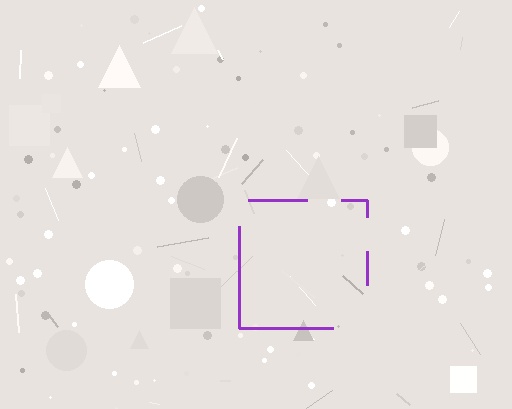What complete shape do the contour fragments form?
The contour fragments form a square.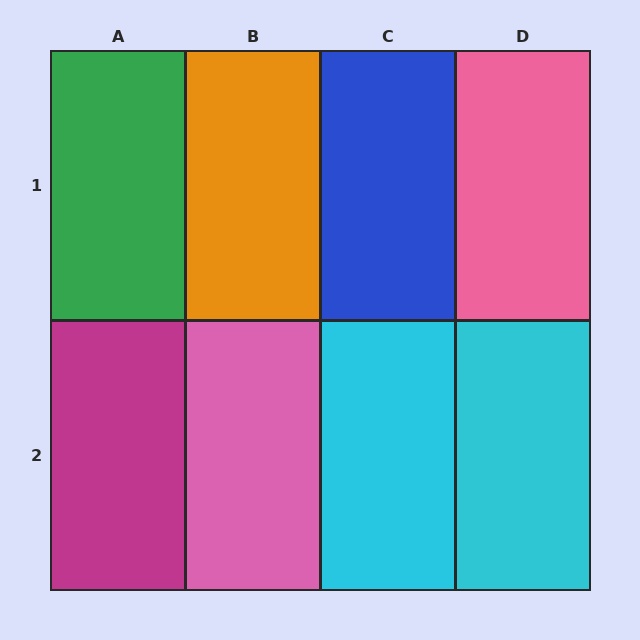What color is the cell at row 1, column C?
Blue.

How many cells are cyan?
2 cells are cyan.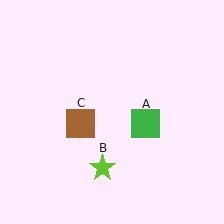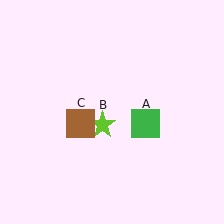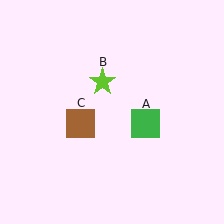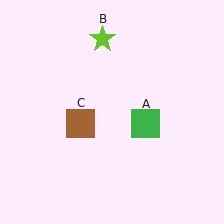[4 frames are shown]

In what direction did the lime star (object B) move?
The lime star (object B) moved up.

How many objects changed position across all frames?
1 object changed position: lime star (object B).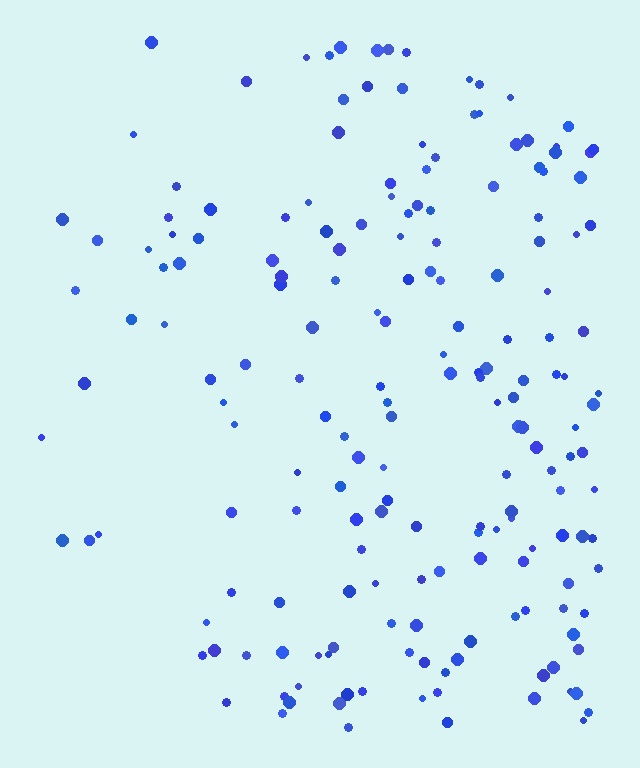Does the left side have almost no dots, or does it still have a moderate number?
Still a moderate number, just noticeably fewer than the right.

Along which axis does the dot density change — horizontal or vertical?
Horizontal.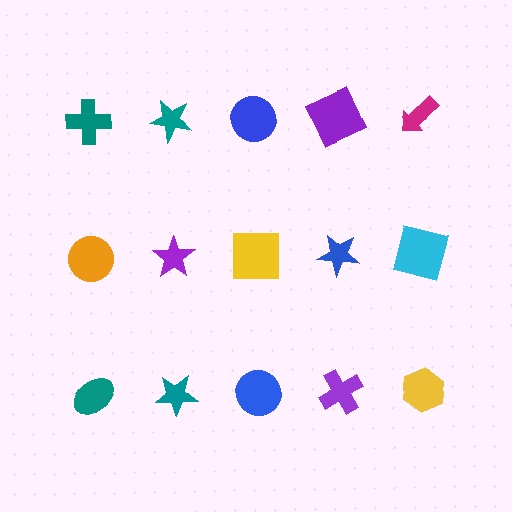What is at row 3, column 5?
A yellow hexagon.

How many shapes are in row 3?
5 shapes.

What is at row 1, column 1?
A teal cross.